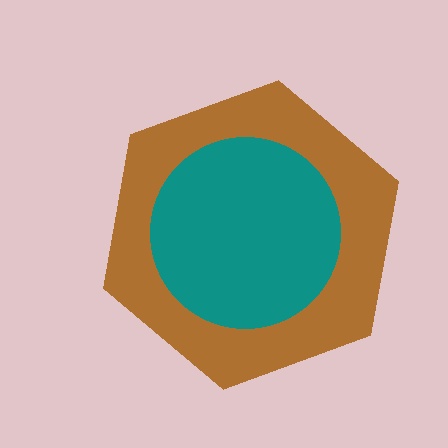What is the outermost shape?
The brown hexagon.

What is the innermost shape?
The teal circle.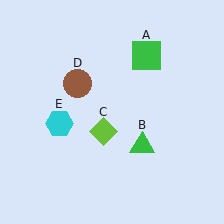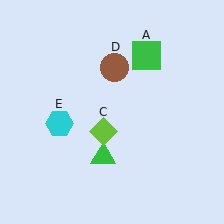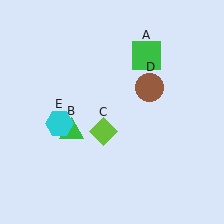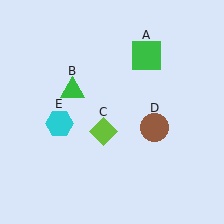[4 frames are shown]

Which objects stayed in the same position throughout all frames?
Green square (object A) and lime diamond (object C) and cyan hexagon (object E) remained stationary.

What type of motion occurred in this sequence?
The green triangle (object B), brown circle (object D) rotated clockwise around the center of the scene.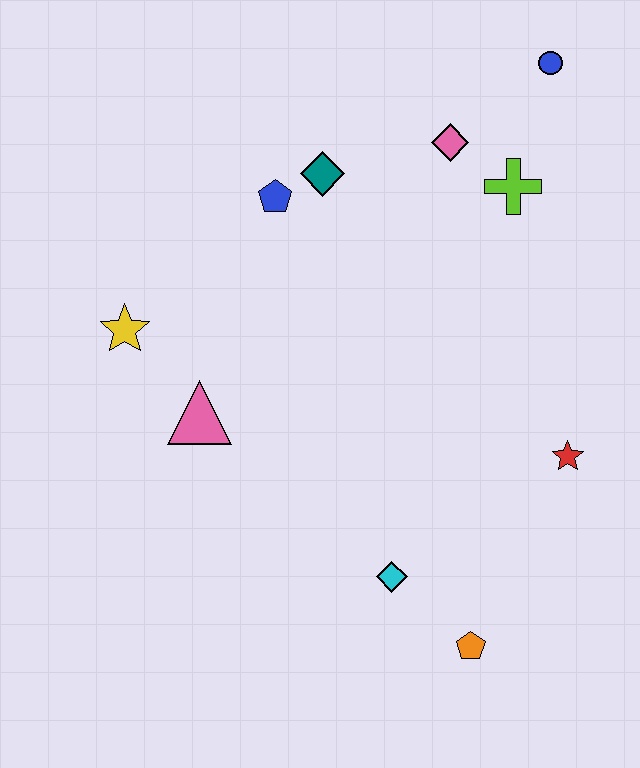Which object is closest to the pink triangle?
The yellow star is closest to the pink triangle.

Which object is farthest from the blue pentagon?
The orange pentagon is farthest from the blue pentagon.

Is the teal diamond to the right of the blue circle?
No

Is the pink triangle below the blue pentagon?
Yes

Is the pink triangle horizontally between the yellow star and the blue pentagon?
Yes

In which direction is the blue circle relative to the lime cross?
The blue circle is above the lime cross.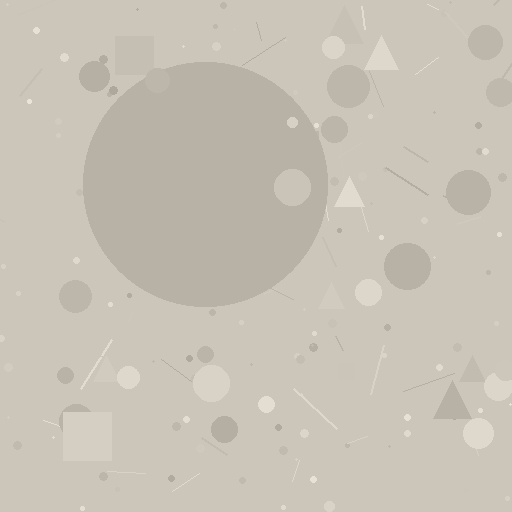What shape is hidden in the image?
A circle is hidden in the image.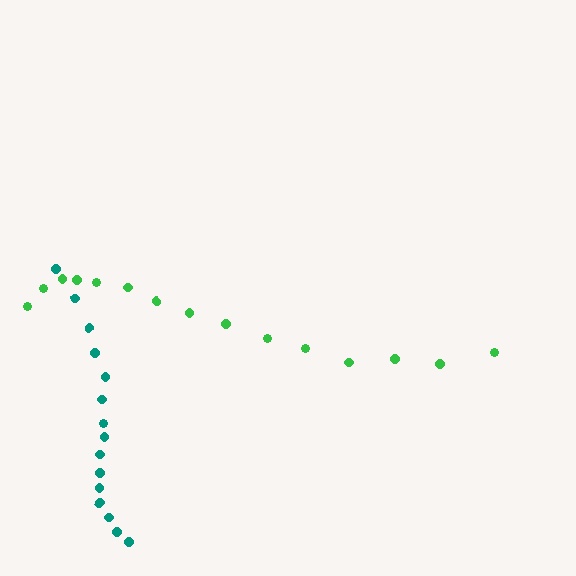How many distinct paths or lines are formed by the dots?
There are 2 distinct paths.